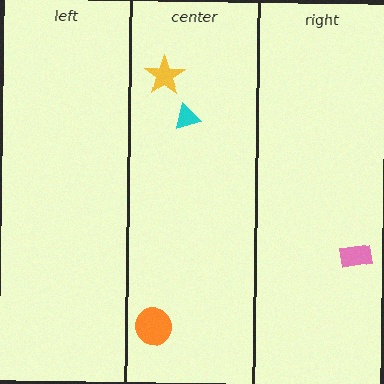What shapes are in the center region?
The yellow star, the orange circle, the cyan triangle.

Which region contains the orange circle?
The center region.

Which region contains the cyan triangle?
The center region.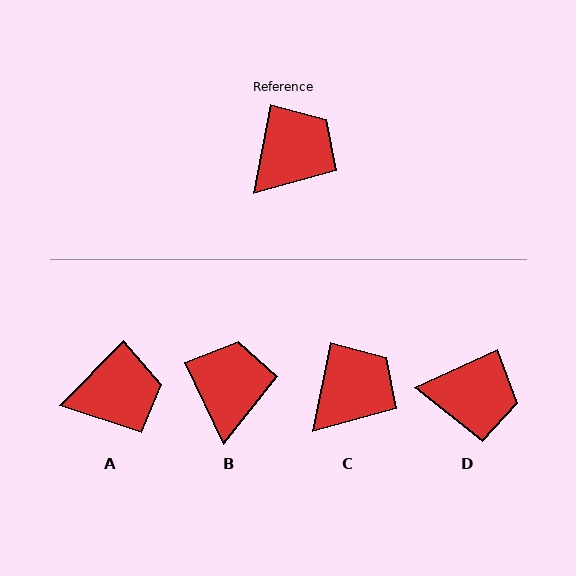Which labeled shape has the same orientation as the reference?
C.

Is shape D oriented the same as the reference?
No, it is off by about 54 degrees.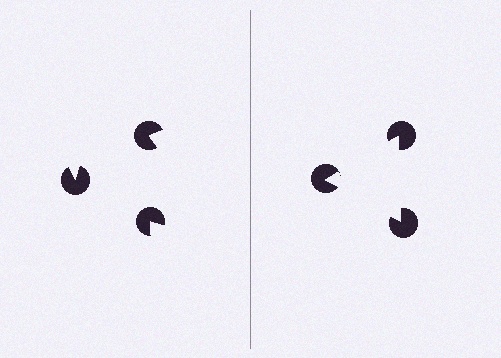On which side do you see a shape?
An illusory triangle appears on the right side. On the left side the wedge cuts are rotated, so no coherent shape forms.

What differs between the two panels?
The pac-man discs are positioned identically on both sides; only the wedge orientations differ. On the right they align to a triangle; on the left they are misaligned.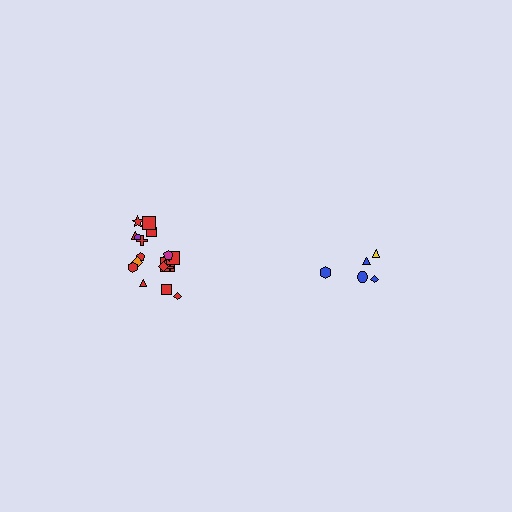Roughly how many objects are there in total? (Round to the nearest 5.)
Roughly 25 objects in total.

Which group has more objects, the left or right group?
The left group.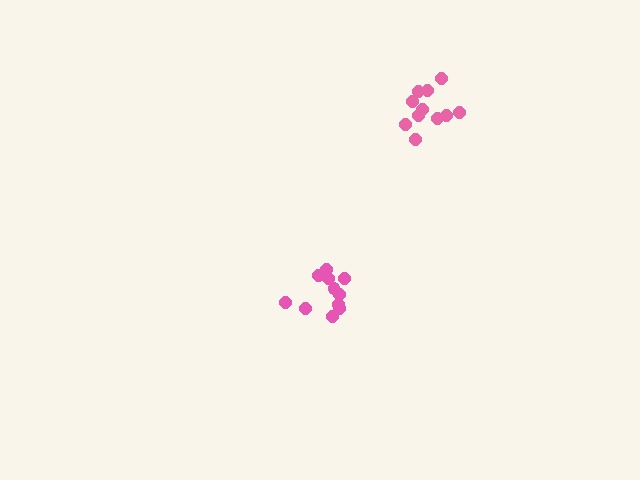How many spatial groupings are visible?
There are 2 spatial groupings.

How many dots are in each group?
Group 1: 11 dots, Group 2: 11 dots (22 total).